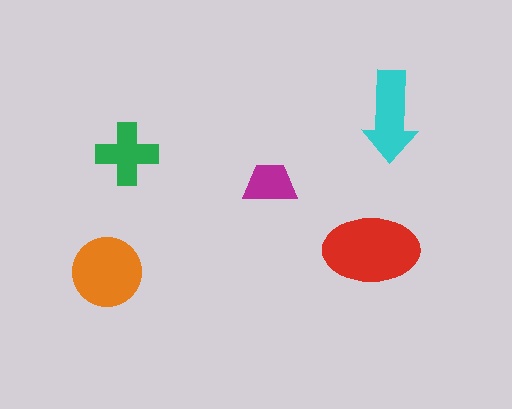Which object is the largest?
The red ellipse.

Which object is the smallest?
The magenta trapezoid.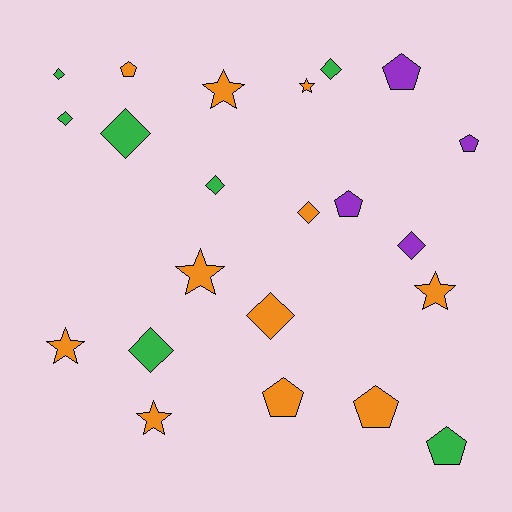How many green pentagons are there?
There is 1 green pentagon.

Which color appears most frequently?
Orange, with 11 objects.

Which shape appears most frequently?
Diamond, with 9 objects.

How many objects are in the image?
There are 22 objects.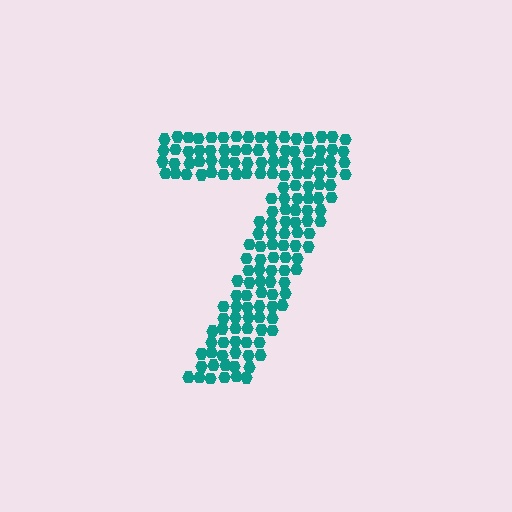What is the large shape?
The large shape is the digit 7.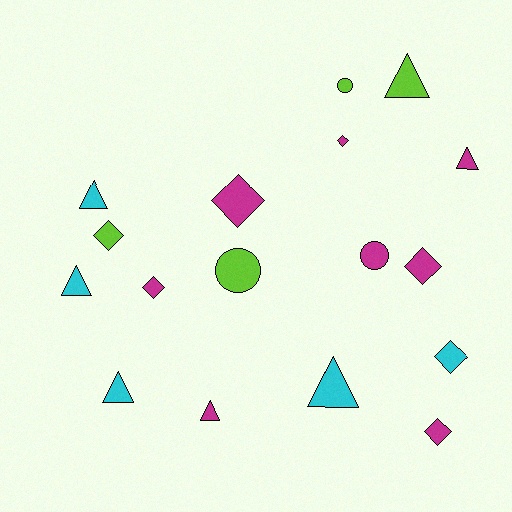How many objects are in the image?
There are 17 objects.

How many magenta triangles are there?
There are 2 magenta triangles.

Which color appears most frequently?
Magenta, with 8 objects.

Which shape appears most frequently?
Diamond, with 7 objects.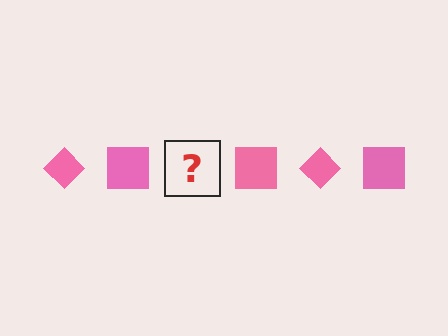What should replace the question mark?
The question mark should be replaced with a pink diamond.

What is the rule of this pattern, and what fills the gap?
The rule is that the pattern cycles through diamond, square shapes in pink. The gap should be filled with a pink diamond.